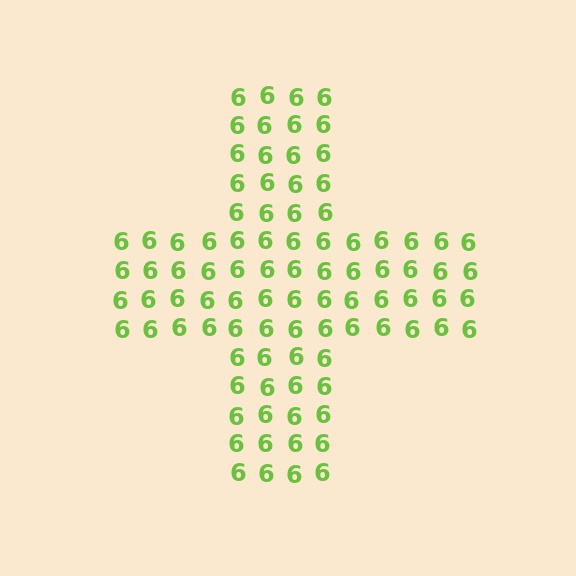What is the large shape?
The large shape is a cross.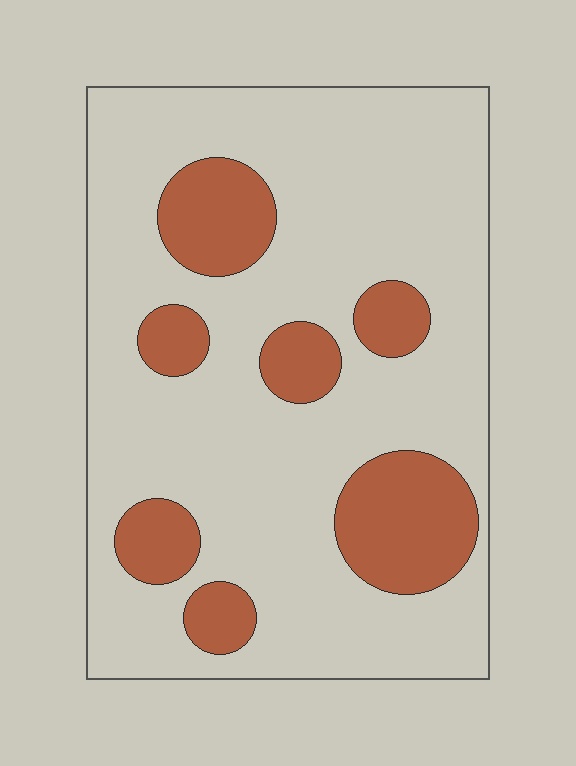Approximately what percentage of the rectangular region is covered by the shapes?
Approximately 20%.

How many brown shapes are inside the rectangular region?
7.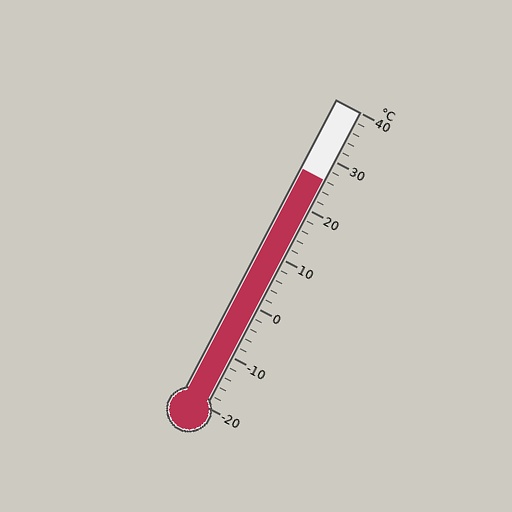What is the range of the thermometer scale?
The thermometer scale ranges from -20°C to 40°C.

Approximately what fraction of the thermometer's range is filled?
The thermometer is filled to approximately 75% of its range.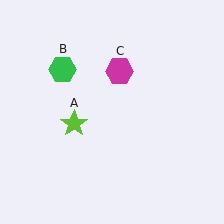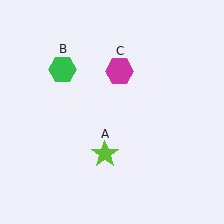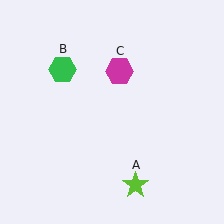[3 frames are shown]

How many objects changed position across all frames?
1 object changed position: lime star (object A).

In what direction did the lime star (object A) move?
The lime star (object A) moved down and to the right.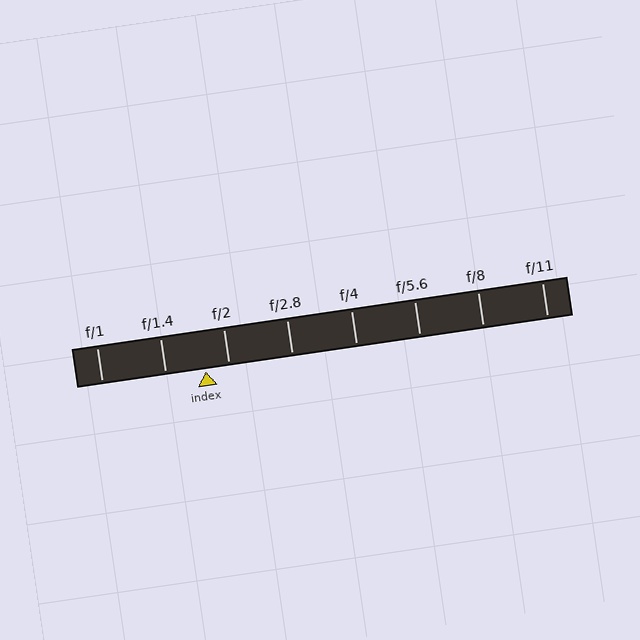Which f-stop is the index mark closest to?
The index mark is closest to f/2.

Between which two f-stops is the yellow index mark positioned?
The index mark is between f/1.4 and f/2.